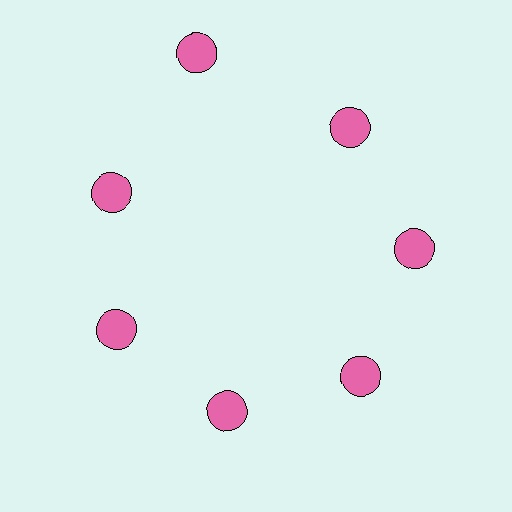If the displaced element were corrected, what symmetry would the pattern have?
It would have 7-fold rotational symmetry — the pattern would map onto itself every 51 degrees.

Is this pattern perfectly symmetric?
No. The 7 pink circles are arranged in a ring, but one element near the 12 o'clock position is pushed outward from the center, breaking the 7-fold rotational symmetry.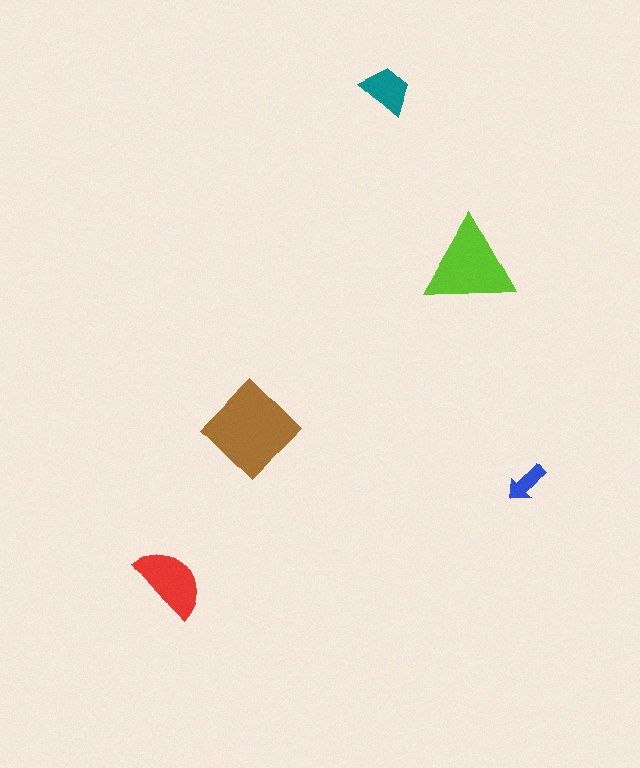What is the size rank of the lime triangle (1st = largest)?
2nd.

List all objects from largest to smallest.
The brown diamond, the lime triangle, the red semicircle, the teal trapezoid, the blue arrow.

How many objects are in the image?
There are 5 objects in the image.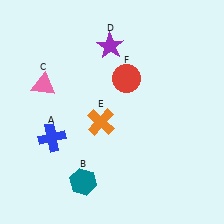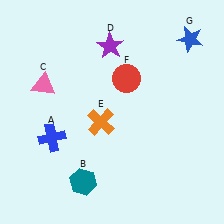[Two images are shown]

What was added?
A blue star (G) was added in Image 2.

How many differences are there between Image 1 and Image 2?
There is 1 difference between the two images.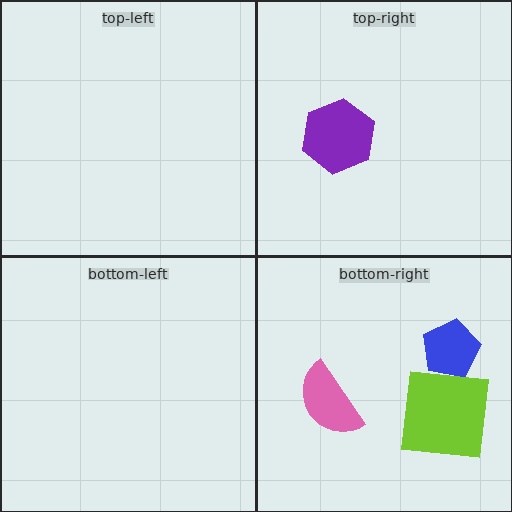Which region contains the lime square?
The bottom-right region.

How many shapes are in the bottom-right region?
3.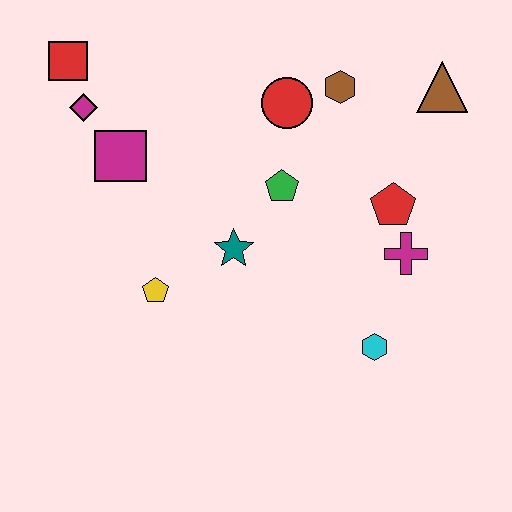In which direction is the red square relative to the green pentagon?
The red square is to the left of the green pentagon.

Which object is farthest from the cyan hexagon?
The red square is farthest from the cyan hexagon.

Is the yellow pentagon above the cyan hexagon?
Yes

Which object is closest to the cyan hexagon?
The magenta cross is closest to the cyan hexagon.